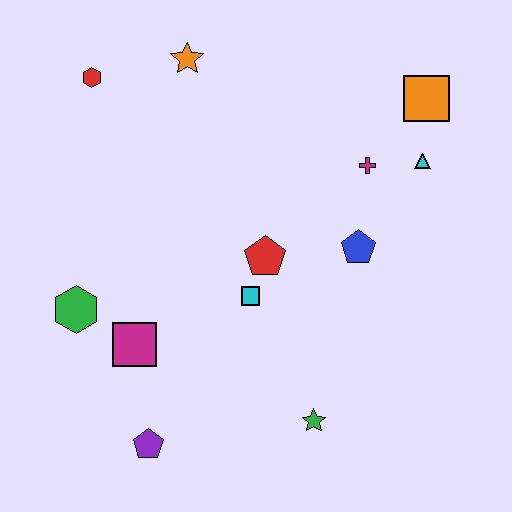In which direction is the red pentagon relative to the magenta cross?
The red pentagon is to the left of the magenta cross.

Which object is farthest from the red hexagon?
The green star is farthest from the red hexagon.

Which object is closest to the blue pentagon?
The magenta cross is closest to the blue pentagon.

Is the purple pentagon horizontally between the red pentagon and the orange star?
No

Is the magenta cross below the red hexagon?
Yes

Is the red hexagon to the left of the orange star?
Yes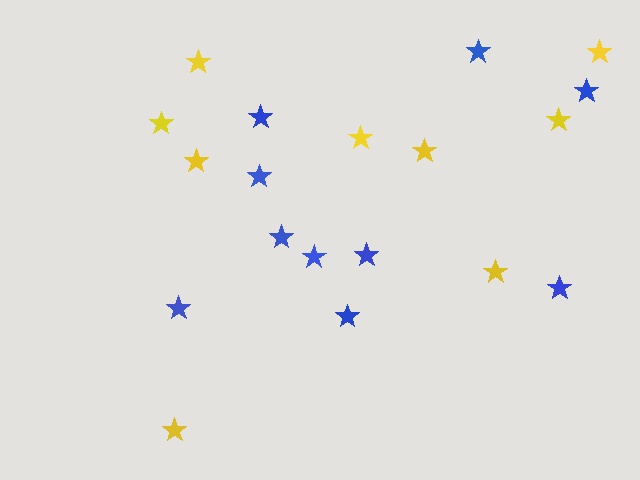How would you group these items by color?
There are 2 groups: one group of blue stars (10) and one group of yellow stars (9).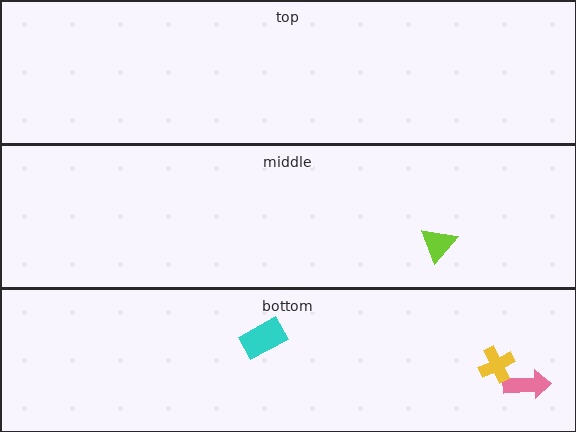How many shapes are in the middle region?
1.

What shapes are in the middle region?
The lime triangle.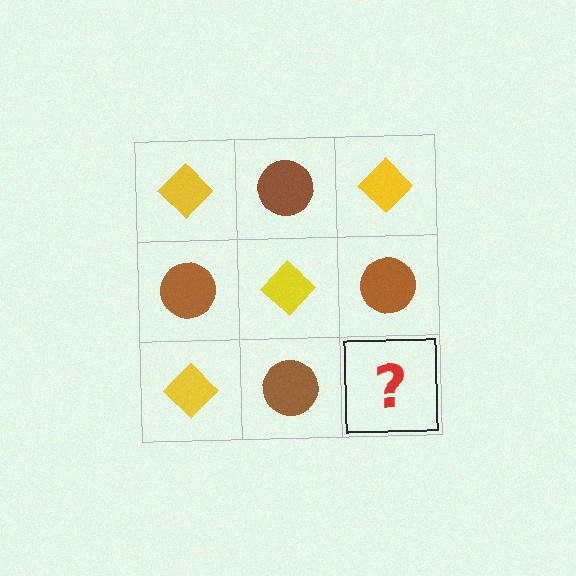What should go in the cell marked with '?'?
The missing cell should contain a yellow diamond.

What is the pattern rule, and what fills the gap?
The rule is that it alternates yellow diamond and brown circle in a checkerboard pattern. The gap should be filled with a yellow diamond.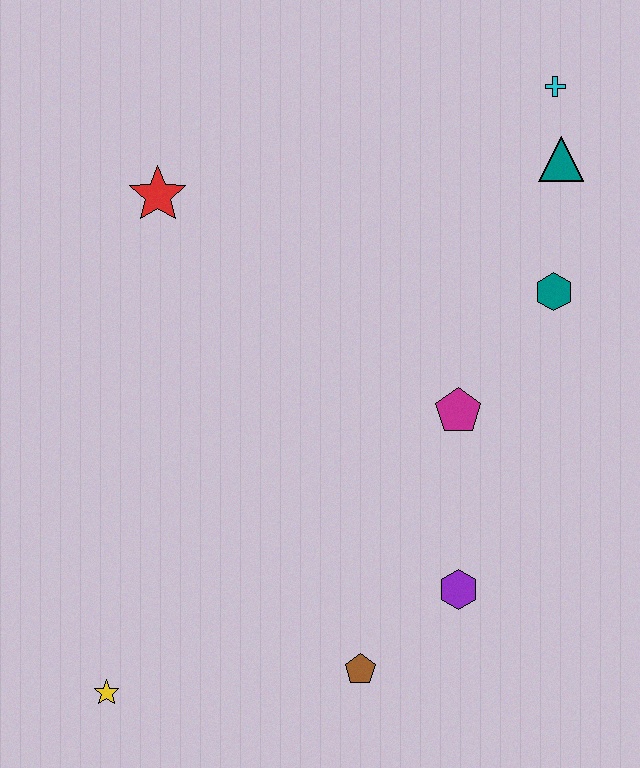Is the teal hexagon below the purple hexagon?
No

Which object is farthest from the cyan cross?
The yellow star is farthest from the cyan cross.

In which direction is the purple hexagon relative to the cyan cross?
The purple hexagon is below the cyan cross.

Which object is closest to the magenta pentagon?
The teal hexagon is closest to the magenta pentagon.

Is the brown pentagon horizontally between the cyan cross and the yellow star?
Yes